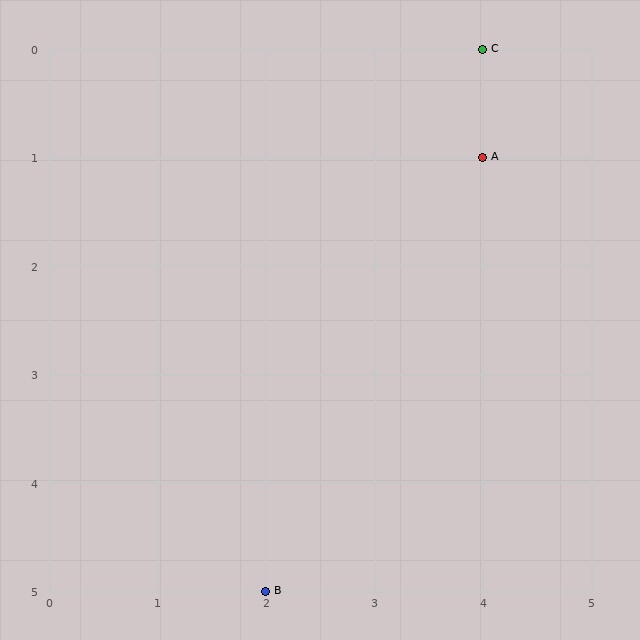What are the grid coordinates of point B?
Point B is at grid coordinates (2, 5).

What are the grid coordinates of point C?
Point C is at grid coordinates (4, 0).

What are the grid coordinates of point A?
Point A is at grid coordinates (4, 1).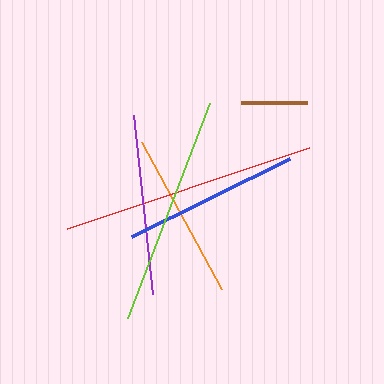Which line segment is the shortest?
The brown line is the shortest at approximately 67 pixels.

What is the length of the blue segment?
The blue segment is approximately 175 pixels long.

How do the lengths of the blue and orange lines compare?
The blue and orange lines are approximately the same length.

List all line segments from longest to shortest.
From longest to shortest: red, lime, purple, blue, orange, brown.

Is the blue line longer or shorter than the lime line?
The lime line is longer than the blue line.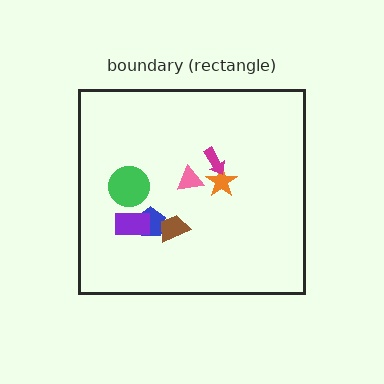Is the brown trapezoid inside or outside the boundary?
Inside.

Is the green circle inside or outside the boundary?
Inside.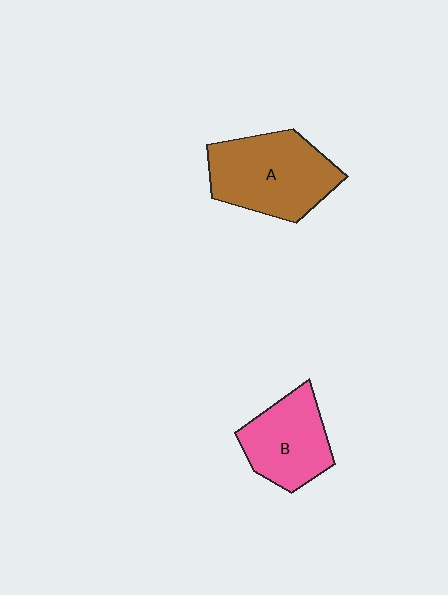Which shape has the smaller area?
Shape B (pink).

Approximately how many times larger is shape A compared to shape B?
Approximately 1.4 times.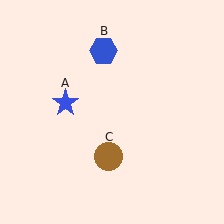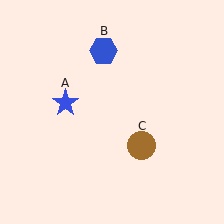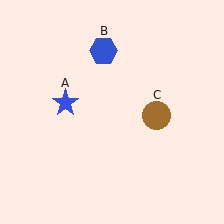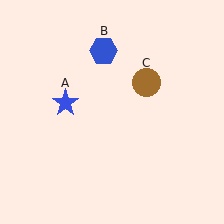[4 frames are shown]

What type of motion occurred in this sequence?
The brown circle (object C) rotated counterclockwise around the center of the scene.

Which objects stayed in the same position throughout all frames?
Blue star (object A) and blue hexagon (object B) remained stationary.